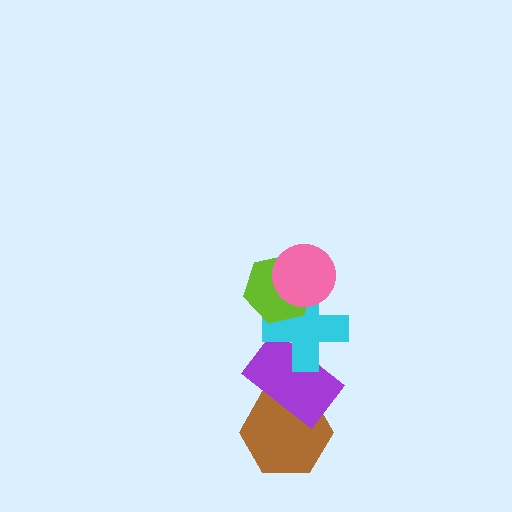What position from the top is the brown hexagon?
The brown hexagon is 5th from the top.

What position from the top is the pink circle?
The pink circle is 1st from the top.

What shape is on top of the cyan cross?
The lime hexagon is on top of the cyan cross.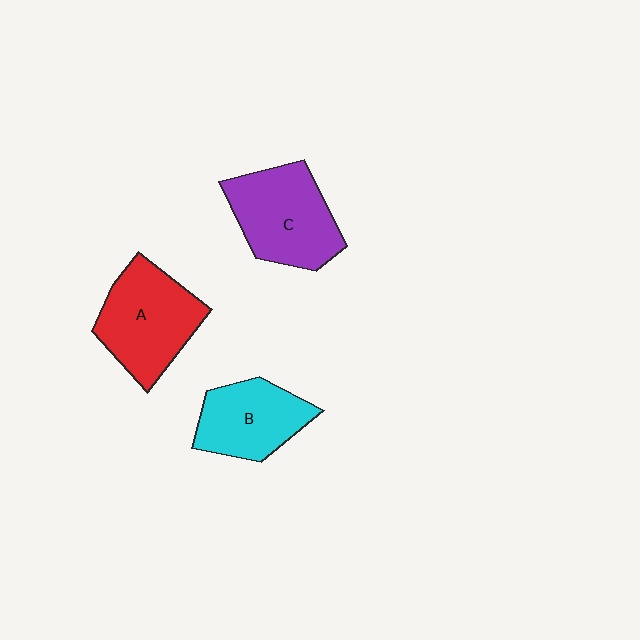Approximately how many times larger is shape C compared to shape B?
Approximately 1.2 times.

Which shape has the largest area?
Shape C (purple).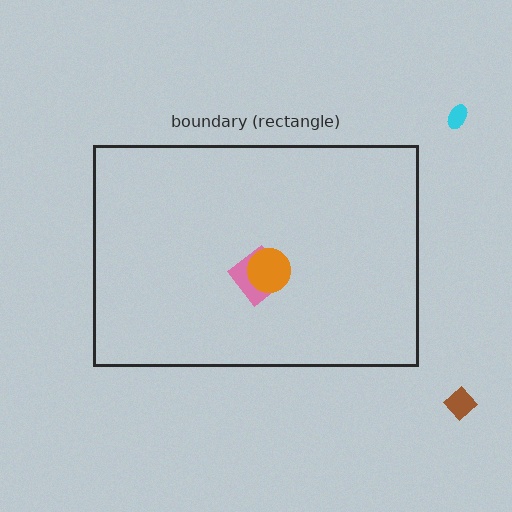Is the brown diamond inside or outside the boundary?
Outside.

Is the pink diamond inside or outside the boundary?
Inside.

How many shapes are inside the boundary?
2 inside, 2 outside.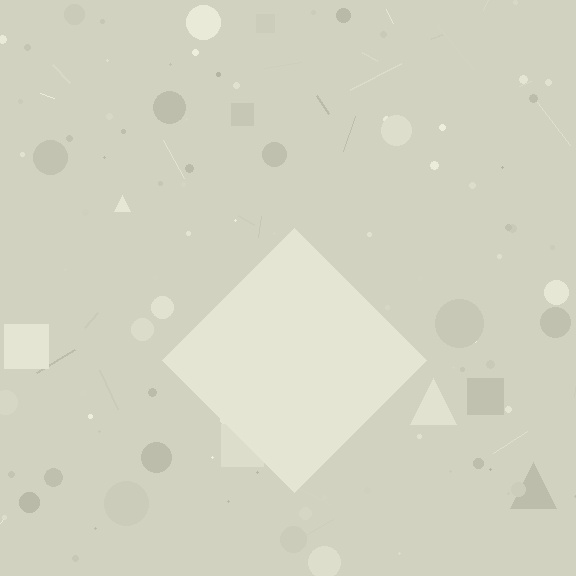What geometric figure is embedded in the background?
A diamond is embedded in the background.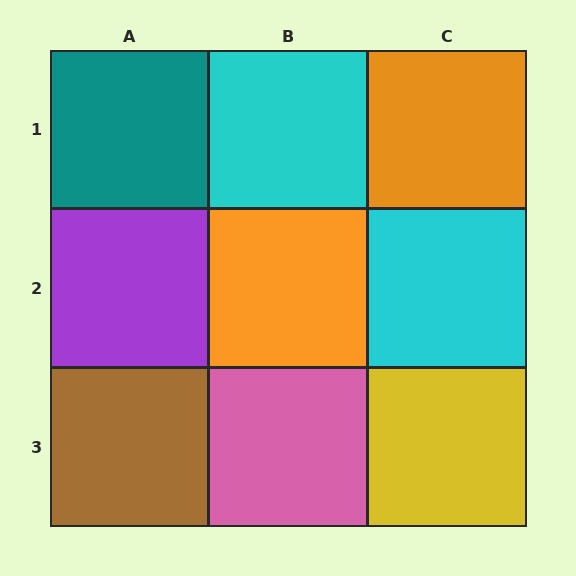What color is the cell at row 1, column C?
Orange.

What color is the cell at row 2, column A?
Purple.